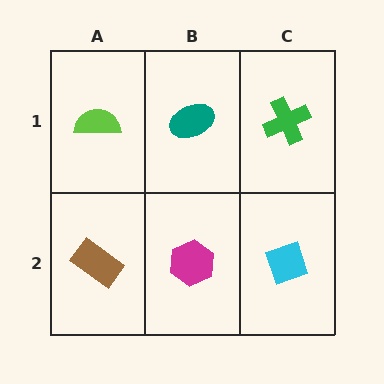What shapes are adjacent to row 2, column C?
A green cross (row 1, column C), a magenta hexagon (row 2, column B).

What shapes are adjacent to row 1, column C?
A cyan diamond (row 2, column C), a teal ellipse (row 1, column B).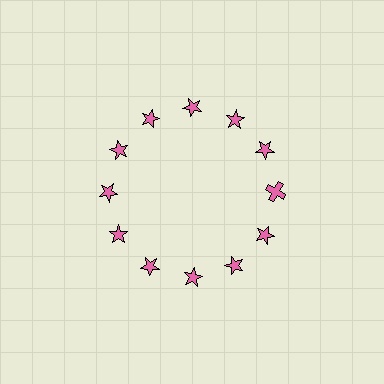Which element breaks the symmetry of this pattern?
The pink cross at roughly the 3 o'clock position breaks the symmetry. All other shapes are pink stars.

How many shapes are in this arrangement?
There are 12 shapes arranged in a ring pattern.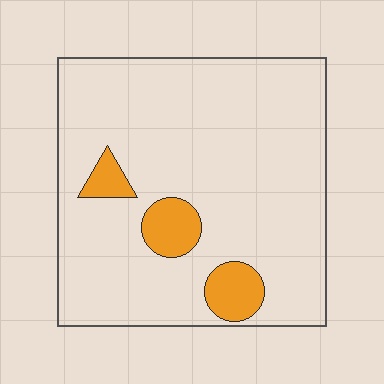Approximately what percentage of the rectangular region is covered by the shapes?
Approximately 10%.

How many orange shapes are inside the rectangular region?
3.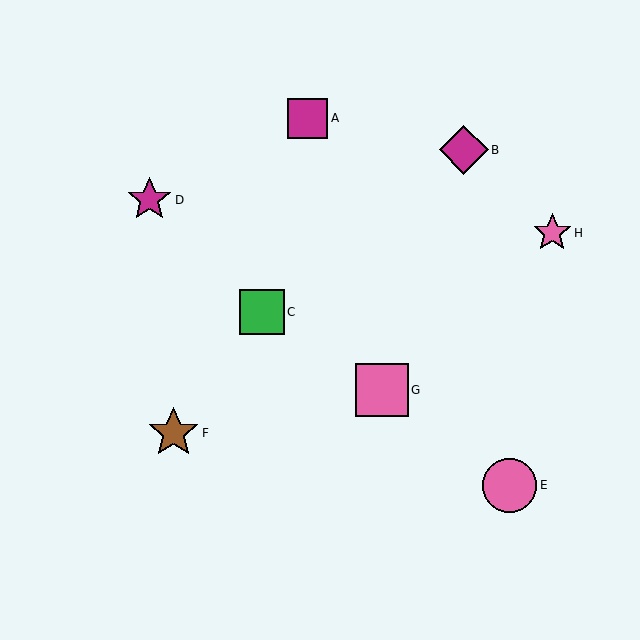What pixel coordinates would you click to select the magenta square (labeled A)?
Click at (308, 118) to select the magenta square A.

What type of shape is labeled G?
Shape G is a pink square.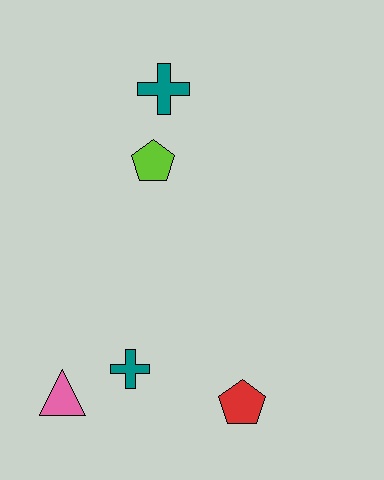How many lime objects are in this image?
There is 1 lime object.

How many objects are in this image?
There are 5 objects.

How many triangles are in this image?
There is 1 triangle.